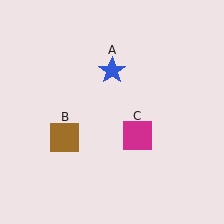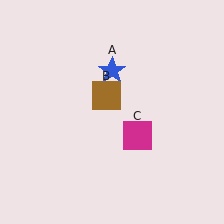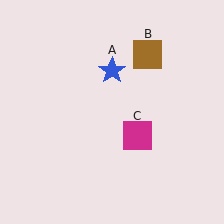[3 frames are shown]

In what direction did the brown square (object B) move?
The brown square (object B) moved up and to the right.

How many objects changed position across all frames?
1 object changed position: brown square (object B).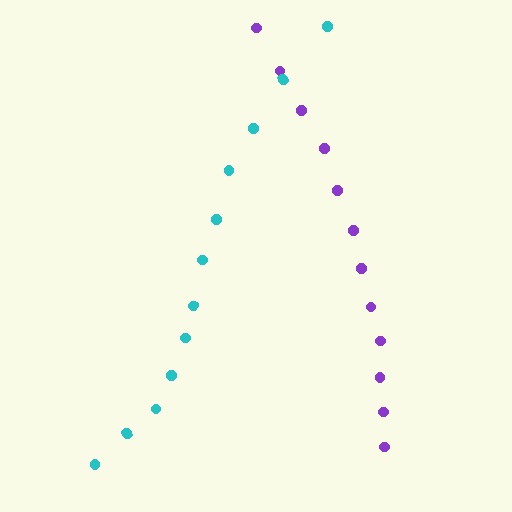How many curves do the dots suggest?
There are 2 distinct paths.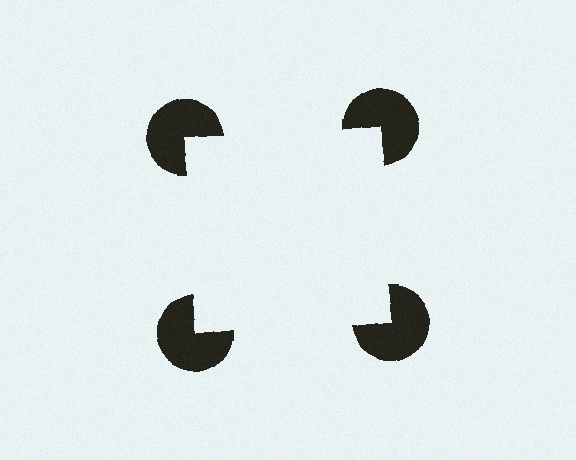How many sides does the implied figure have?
4 sides.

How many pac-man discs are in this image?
There are 4 — one at each vertex of the illusory square.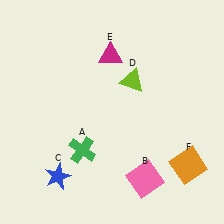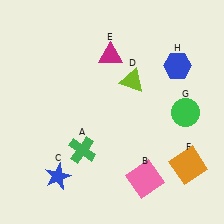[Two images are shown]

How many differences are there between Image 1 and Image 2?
There are 2 differences between the two images.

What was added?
A green circle (G), a blue hexagon (H) were added in Image 2.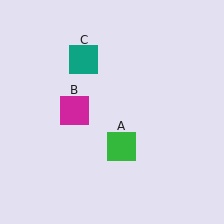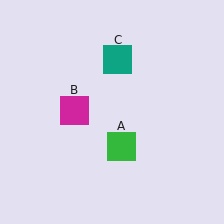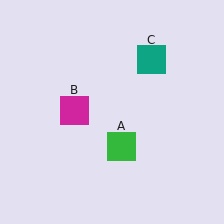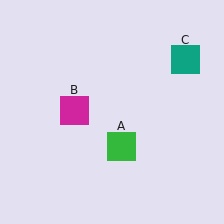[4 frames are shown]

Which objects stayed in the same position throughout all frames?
Green square (object A) and magenta square (object B) remained stationary.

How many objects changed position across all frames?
1 object changed position: teal square (object C).